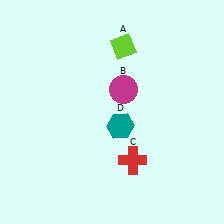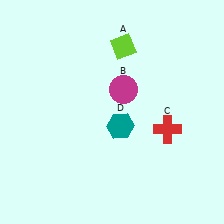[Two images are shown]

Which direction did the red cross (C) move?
The red cross (C) moved right.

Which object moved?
The red cross (C) moved right.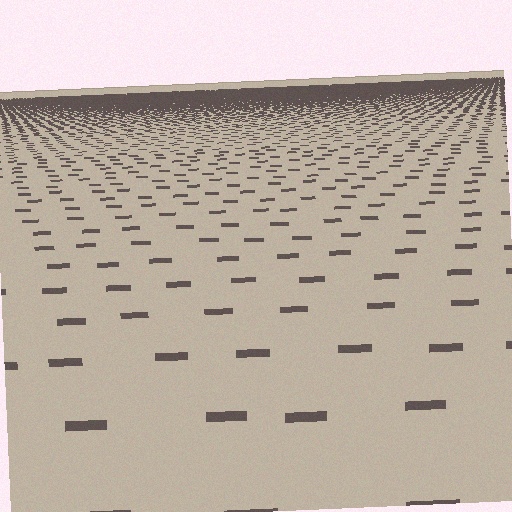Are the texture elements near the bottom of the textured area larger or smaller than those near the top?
Larger. Near the bottom, elements are closer to the viewer and appear at a bigger on-screen size.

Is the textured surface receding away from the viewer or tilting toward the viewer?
The surface is receding away from the viewer. Texture elements get smaller and denser toward the top.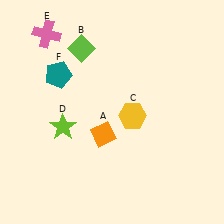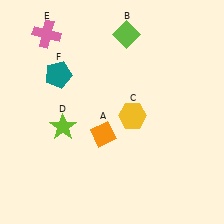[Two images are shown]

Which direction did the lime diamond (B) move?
The lime diamond (B) moved right.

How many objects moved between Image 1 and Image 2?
1 object moved between the two images.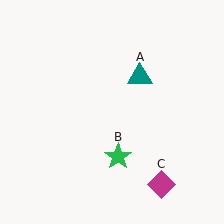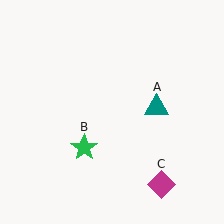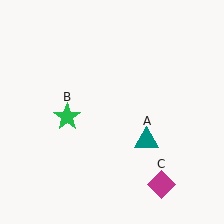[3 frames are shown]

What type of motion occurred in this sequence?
The teal triangle (object A), green star (object B) rotated clockwise around the center of the scene.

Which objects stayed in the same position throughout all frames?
Magenta diamond (object C) remained stationary.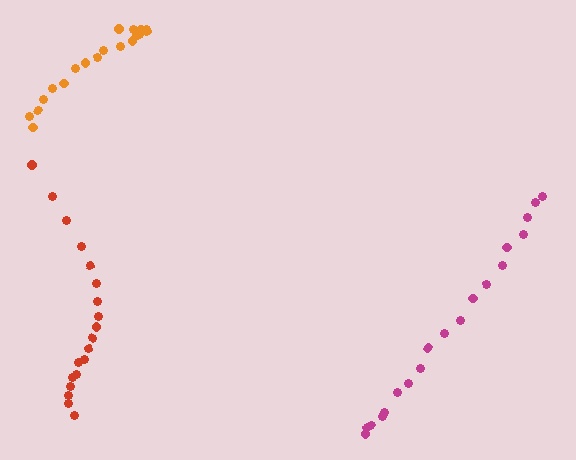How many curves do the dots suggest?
There are 3 distinct paths.